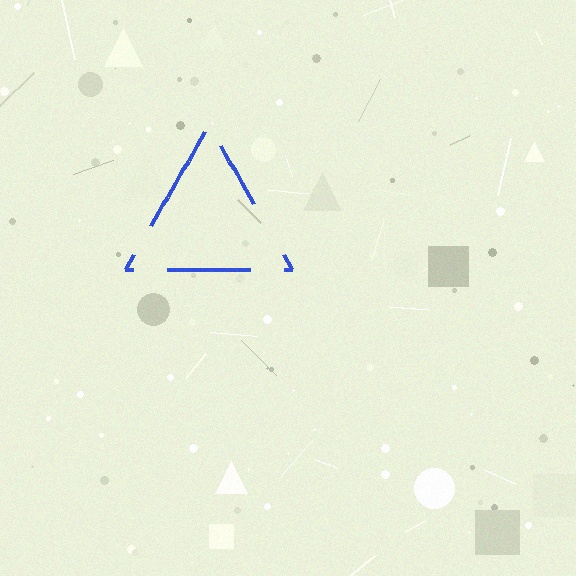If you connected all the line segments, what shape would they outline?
They would outline a triangle.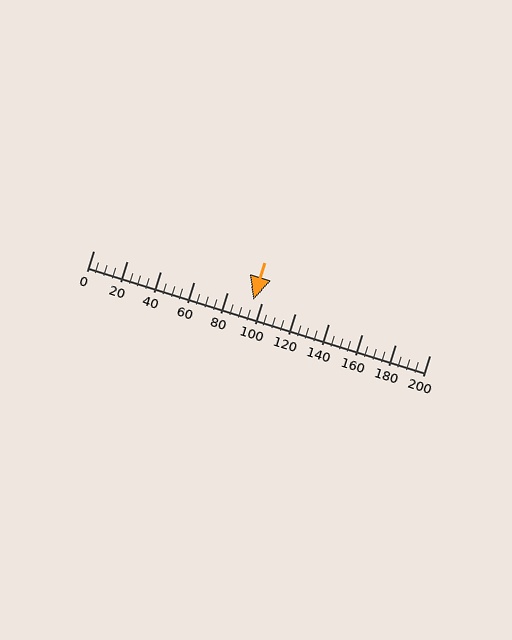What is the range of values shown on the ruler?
The ruler shows values from 0 to 200.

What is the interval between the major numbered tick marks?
The major tick marks are spaced 20 units apart.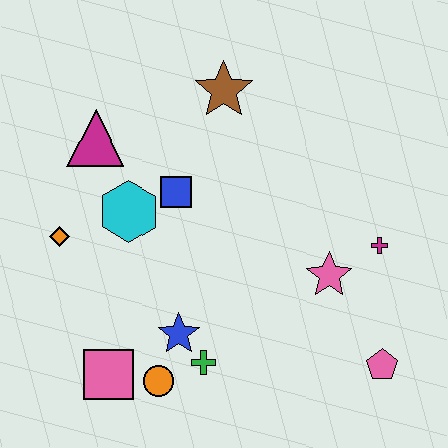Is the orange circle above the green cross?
No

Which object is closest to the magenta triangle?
The cyan hexagon is closest to the magenta triangle.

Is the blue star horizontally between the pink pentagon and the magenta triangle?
Yes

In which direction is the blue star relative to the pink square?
The blue star is to the right of the pink square.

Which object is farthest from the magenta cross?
The orange diamond is farthest from the magenta cross.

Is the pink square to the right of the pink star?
No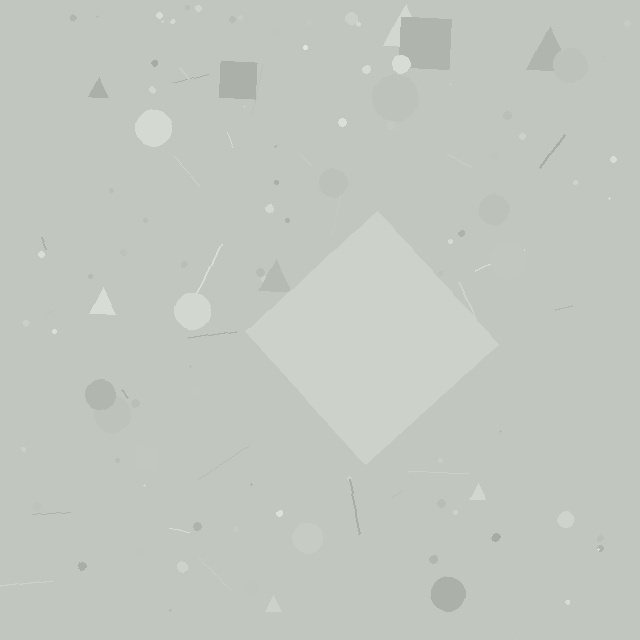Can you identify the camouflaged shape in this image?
The camouflaged shape is a diamond.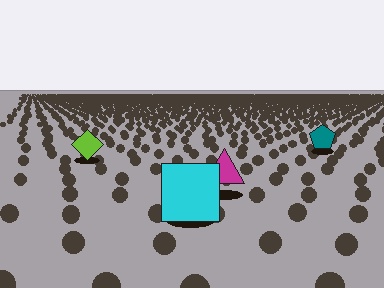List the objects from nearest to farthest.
From nearest to farthest: the cyan square, the magenta triangle, the lime diamond, the teal pentagon.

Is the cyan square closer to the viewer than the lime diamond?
Yes. The cyan square is closer — you can tell from the texture gradient: the ground texture is coarser near it.